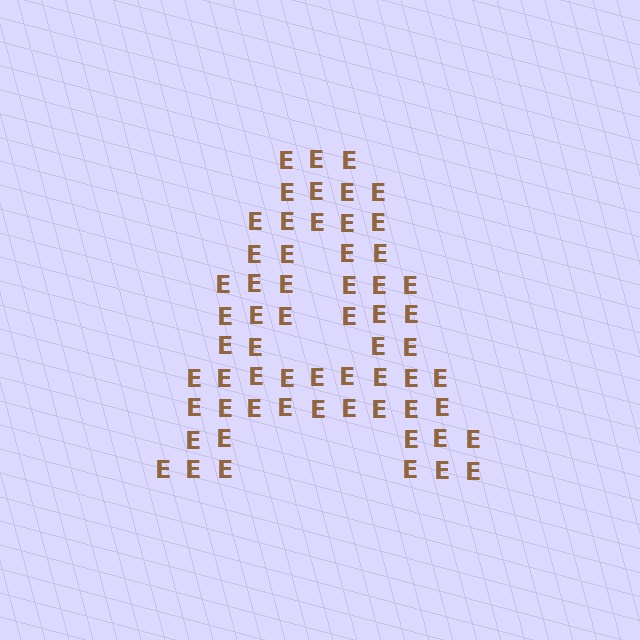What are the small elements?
The small elements are letter E's.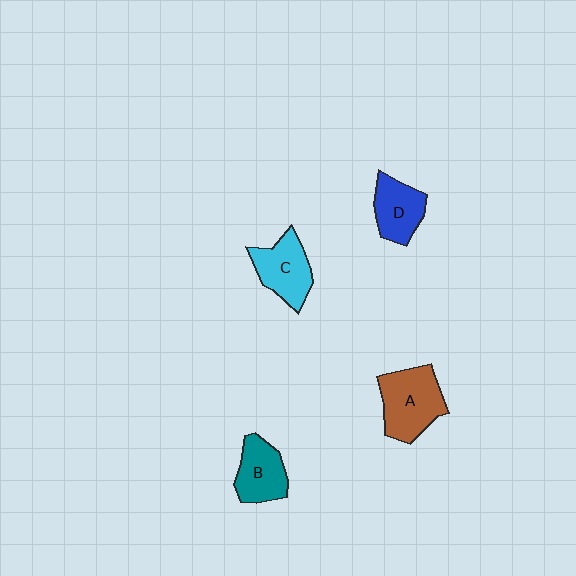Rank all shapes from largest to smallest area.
From largest to smallest: A (brown), C (cyan), B (teal), D (blue).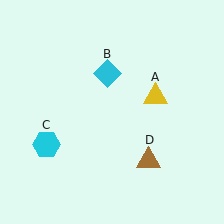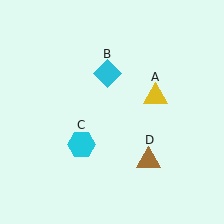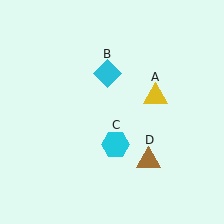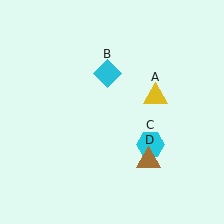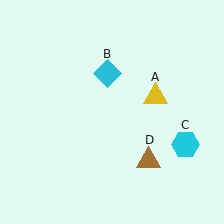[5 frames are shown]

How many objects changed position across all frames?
1 object changed position: cyan hexagon (object C).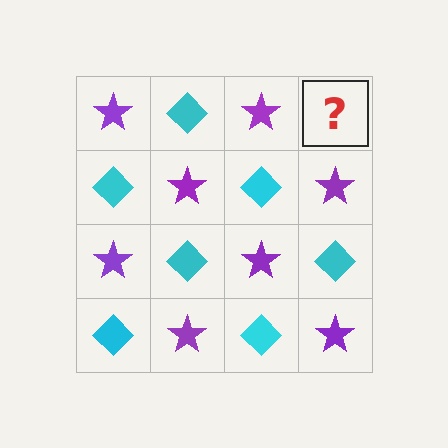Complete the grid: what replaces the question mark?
The question mark should be replaced with a cyan diamond.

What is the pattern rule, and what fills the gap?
The rule is that it alternates purple star and cyan diamond in a checkerboard pattern. The gap should be filled with a cyan diamond.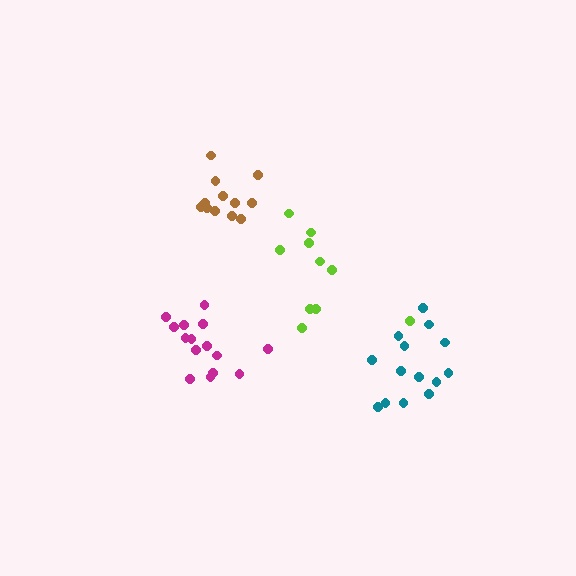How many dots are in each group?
Group 1: 14 dots, Group 2: 12 dots, Group 3: 15 dots, Group 4: 10 dots (51 total).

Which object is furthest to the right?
The teal cluster is rightmost.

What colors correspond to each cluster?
The clusters are colored: teal, brown, magenta, lime.